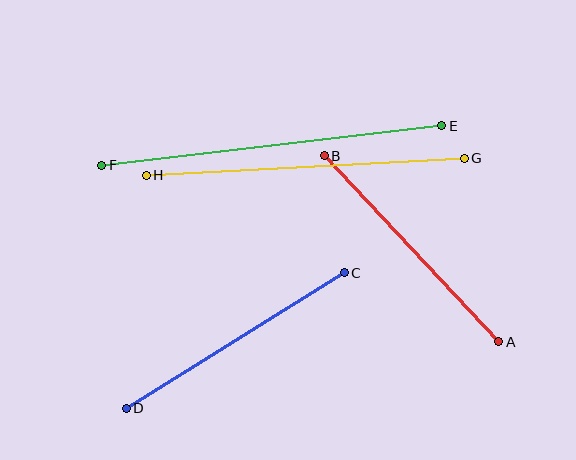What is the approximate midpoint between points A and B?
The midpoint is at approximately (411, 249) pixels.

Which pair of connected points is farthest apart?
Points E and F are farthest apart.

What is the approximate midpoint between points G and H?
The midpoint is at approximately (305, 167) pixels.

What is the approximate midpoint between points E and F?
The midpoint is at approximately (272, 145) pixels.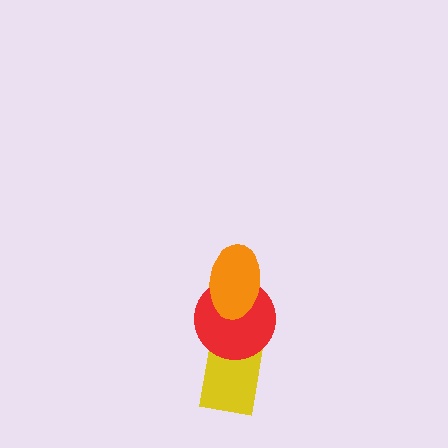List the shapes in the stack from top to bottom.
From top to bottom: the orange ellipse, the red circle, the yellow rectangle.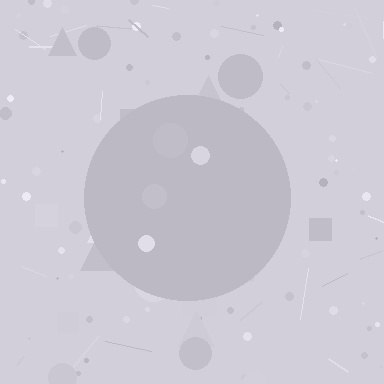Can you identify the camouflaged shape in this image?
The camouflaged shape is a circle.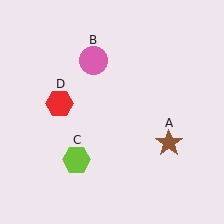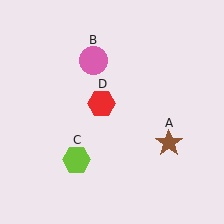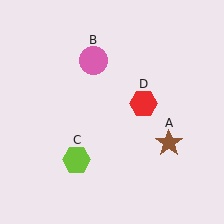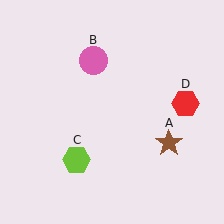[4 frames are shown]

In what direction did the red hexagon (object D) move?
The red hexagon (object D) moved right.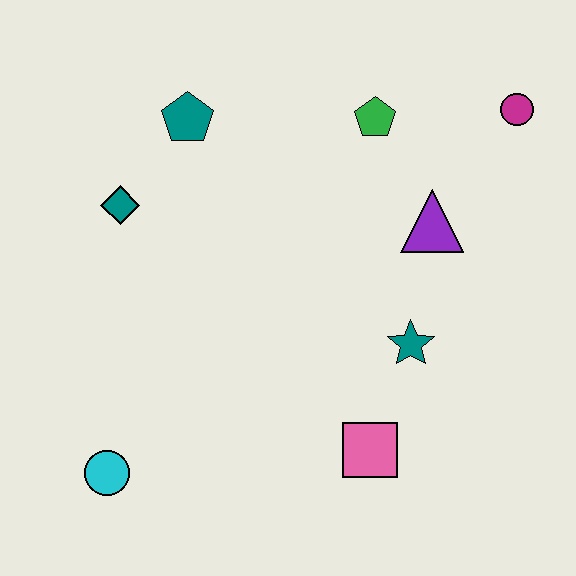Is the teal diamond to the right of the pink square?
No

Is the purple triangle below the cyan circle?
No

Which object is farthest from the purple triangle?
The cyan circle is farthest from the purple triangle.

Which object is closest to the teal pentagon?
The teal diamond is closest to the teal pentagon.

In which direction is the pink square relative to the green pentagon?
The pink square is below the green pentagon.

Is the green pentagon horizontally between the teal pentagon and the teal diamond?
No